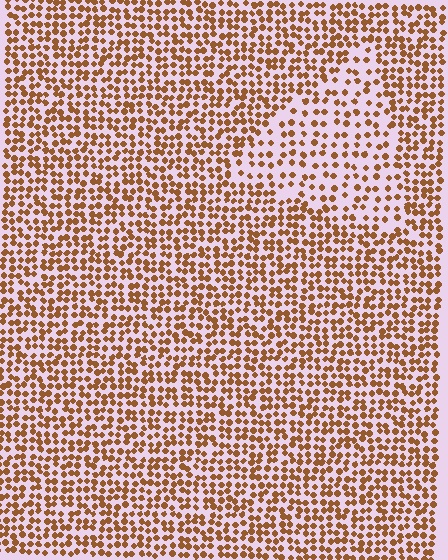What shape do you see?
I see a triangle.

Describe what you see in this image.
The image contains small brown elements arranged at two different densities. A triangle-shaped region is visible where the elements are less densely packed than the surrounding area.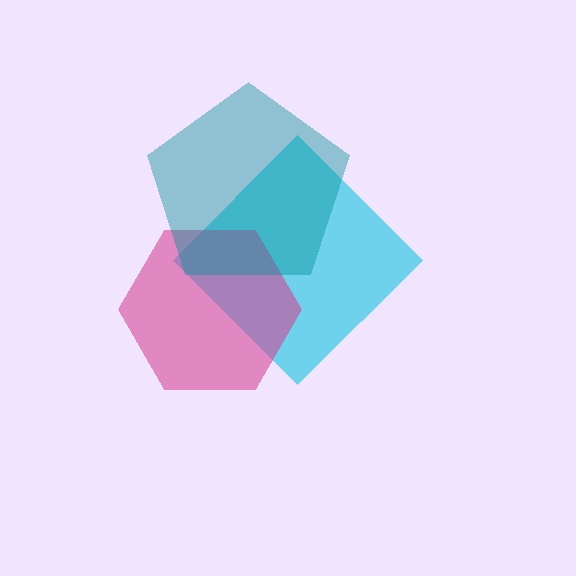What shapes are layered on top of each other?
The layered shapes are: a cyan diamond, a magenta hexagon, a teal pentagon.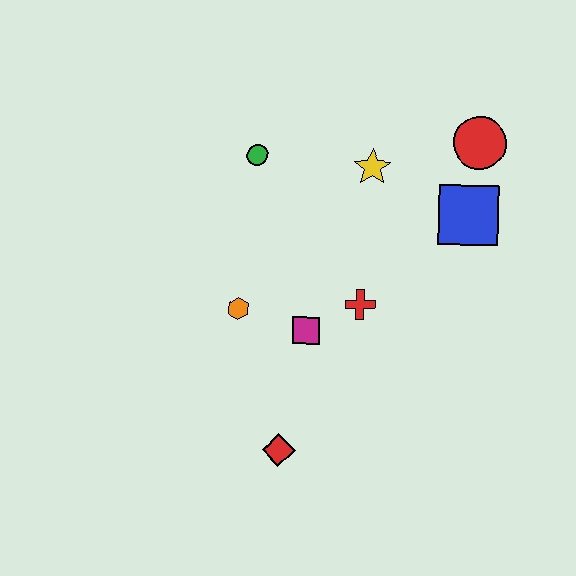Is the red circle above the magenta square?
Yes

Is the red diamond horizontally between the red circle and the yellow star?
No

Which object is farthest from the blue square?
The red diamond is farthest from the blue square.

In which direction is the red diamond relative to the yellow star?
The red diamond is below the yellow star.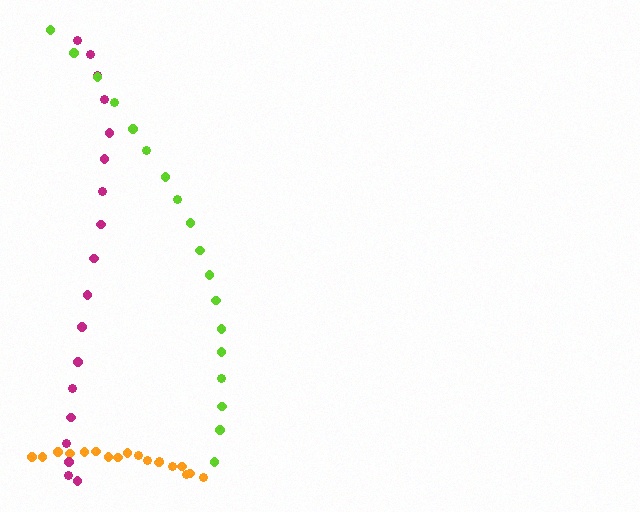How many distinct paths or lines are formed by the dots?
There are 3 distinct paths.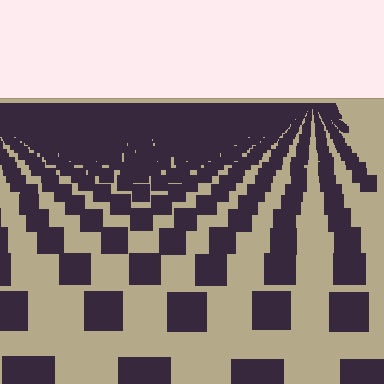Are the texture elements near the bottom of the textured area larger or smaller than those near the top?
Larger. Near the bottom, elements are closer to the viewer and appear at a bigger on-screen size.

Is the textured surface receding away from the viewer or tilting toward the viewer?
The surface is receding away from the viewer. Texture elements get smaller and denser toward the top.